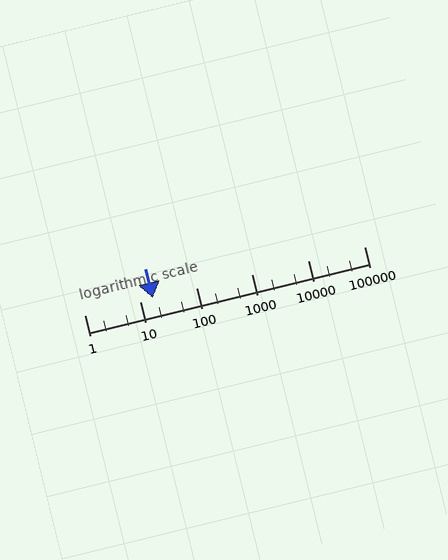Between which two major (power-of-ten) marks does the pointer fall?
The pointer is between 10 and 100.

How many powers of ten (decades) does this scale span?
The scale spans 5 decades, from 1 to 100000.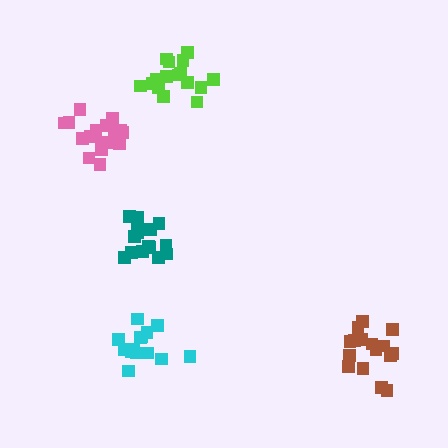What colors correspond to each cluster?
The clusters are colored: cyan, brown, teal, lime, pink.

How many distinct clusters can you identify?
There are 5 distinct clusters.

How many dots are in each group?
Group 1: 14 dots, Group 2: 16 dots, Group 3: 17 dots, Group 4: 17 dots, Group 5: 18 dots (82 total).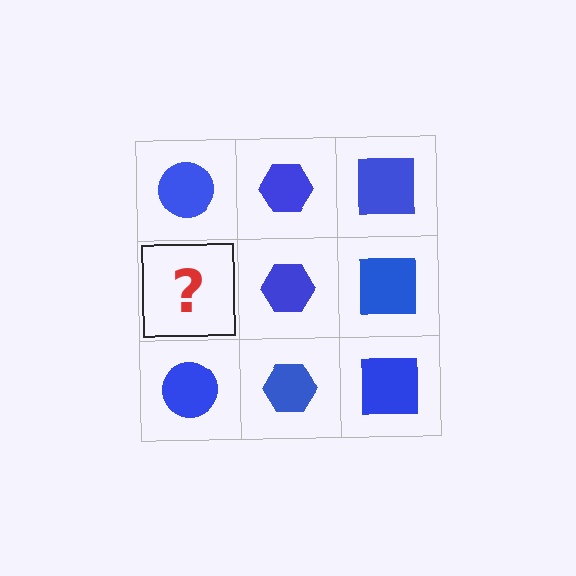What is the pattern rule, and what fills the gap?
The rule is that each column has a consistent shape. The gap should be filled with a blue circle.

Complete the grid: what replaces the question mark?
The question mark should be replaced with a blue circle.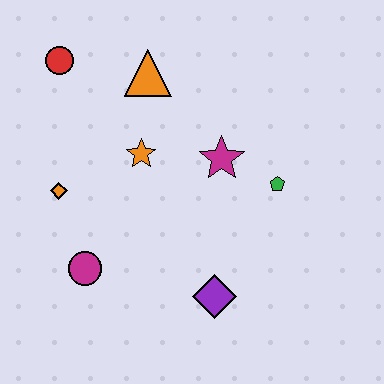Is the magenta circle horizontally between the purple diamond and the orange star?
No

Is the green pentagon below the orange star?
Yes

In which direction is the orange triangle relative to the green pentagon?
The orange triangle is to the left of the green pentagon.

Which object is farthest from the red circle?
The purple diamond is farthest from the red circle.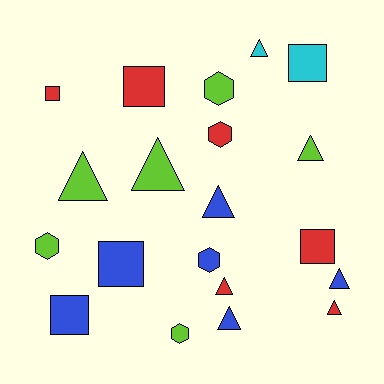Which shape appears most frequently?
Triangle, with 9 objects.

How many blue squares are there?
There are 2 blue squares.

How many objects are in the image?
There are 20 objects.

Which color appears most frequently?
Lime, with 6 objects.